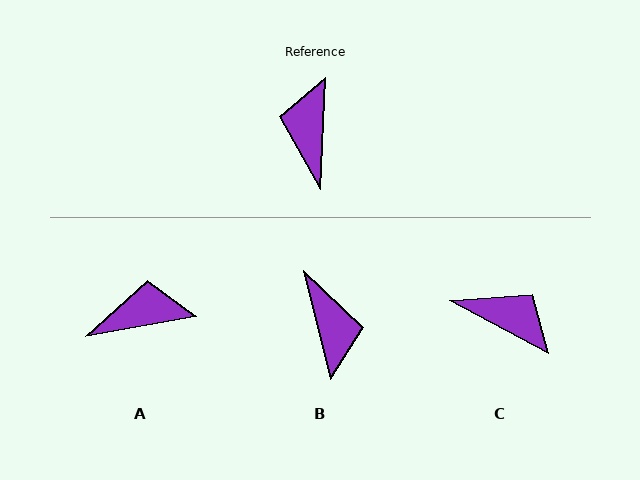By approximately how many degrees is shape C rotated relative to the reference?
Approximately 116 degrees clockwise.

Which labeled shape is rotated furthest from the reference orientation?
B, about 163 degrees away.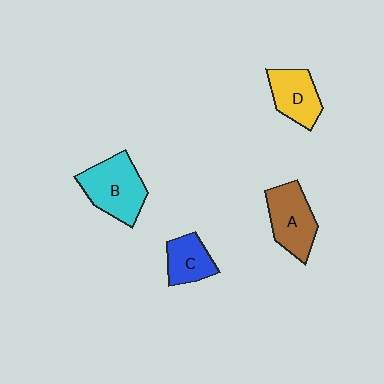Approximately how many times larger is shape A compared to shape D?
Approximately 1.2 times.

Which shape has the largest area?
Shape B (cyan).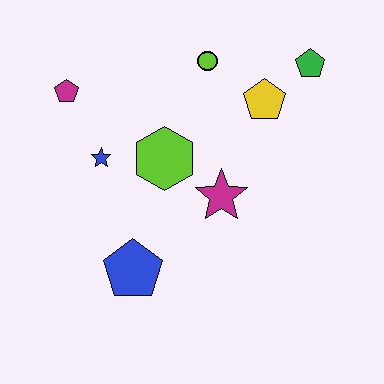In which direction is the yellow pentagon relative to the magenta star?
The yellow pentagon is above the magenta star.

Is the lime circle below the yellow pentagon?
No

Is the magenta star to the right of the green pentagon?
No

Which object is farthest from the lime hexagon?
The green pentagon is farthest from the lime hexagon.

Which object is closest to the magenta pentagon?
The blue star is closest to the magenta pentagon.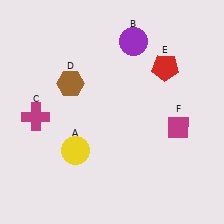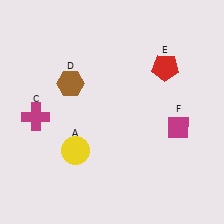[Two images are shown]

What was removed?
The purple circle (B) was removed in Image 2.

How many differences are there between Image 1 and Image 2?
There is 1 difference between the two images.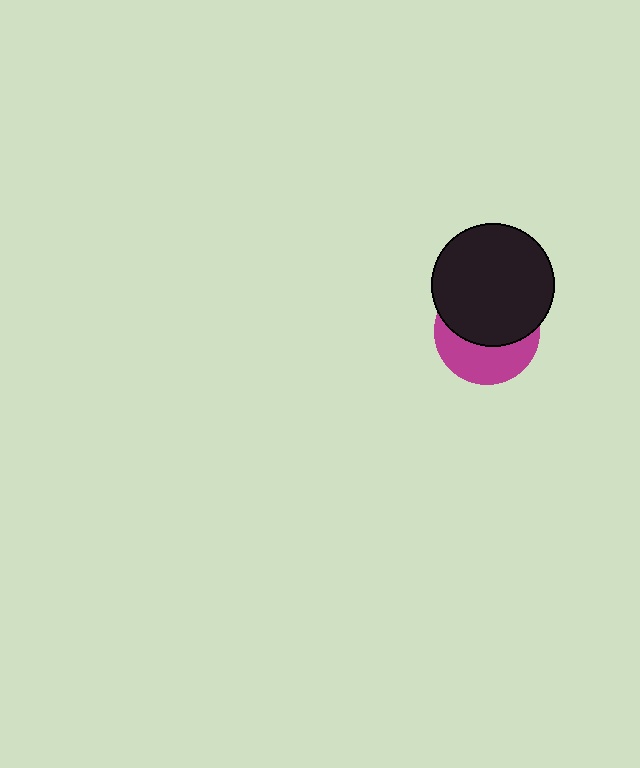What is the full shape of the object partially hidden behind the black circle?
The partially hidden object is a magenta circle.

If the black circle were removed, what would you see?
You would see the complete magenta circle.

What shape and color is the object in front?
The object in front is a black circle.